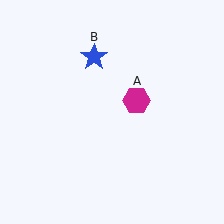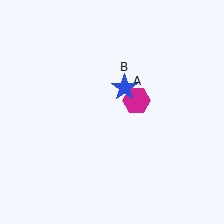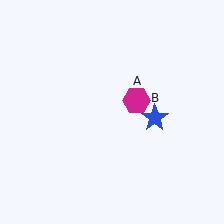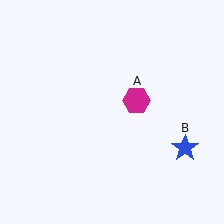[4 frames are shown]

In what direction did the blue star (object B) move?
The blue star (object B) moved down and to the right.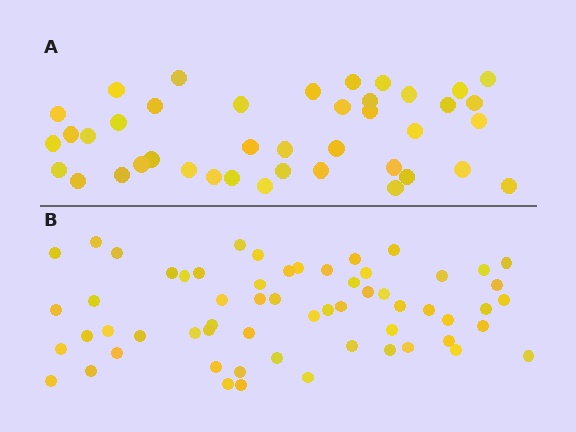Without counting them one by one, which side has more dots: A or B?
Region B (the bottom region) has more dots.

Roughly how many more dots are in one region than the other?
Region B has approximately 20 more dots than region A.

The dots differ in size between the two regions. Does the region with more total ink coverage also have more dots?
No. Region A has more total ink coverage because its dots are larger, but region B actually contains more individual dots. Total area can be misleading — the number of items is what matters here.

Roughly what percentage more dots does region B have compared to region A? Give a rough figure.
About 45% more.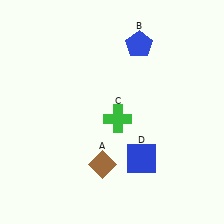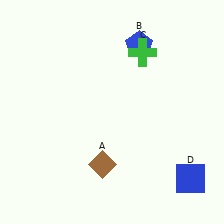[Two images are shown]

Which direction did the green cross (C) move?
The green cross (C) moved up.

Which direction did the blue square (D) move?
The blue square (D) moved right.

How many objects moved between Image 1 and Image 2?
2 objects moved between the two images.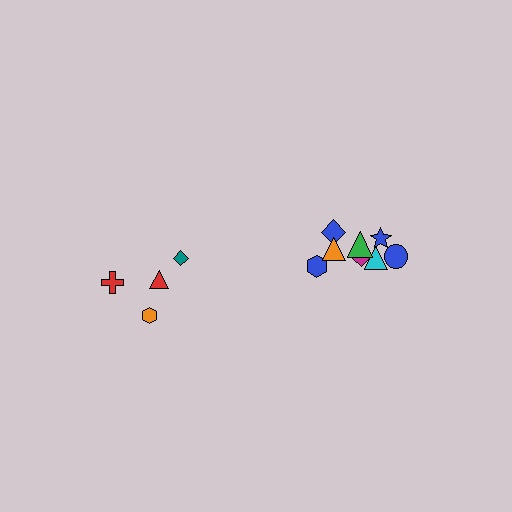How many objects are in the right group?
There are 8 objects.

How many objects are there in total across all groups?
There are 12 objects.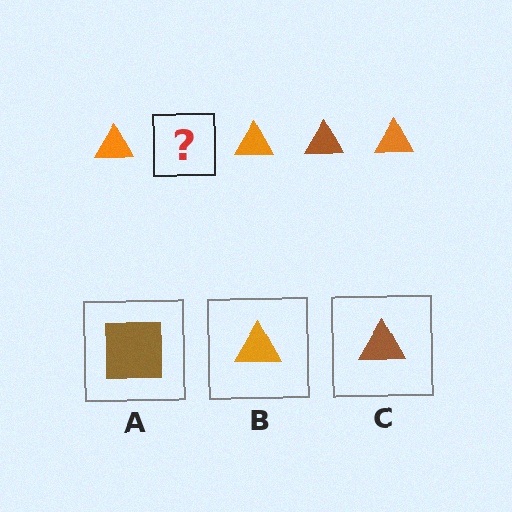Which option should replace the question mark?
Option C.